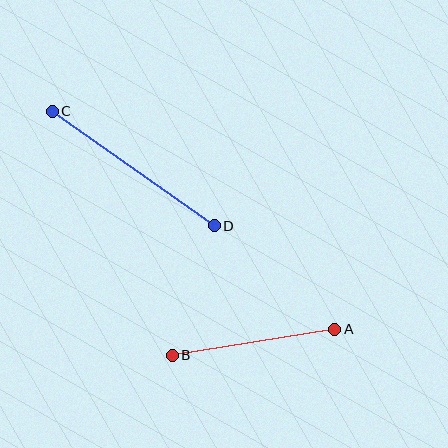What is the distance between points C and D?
The distance is approximately 198 pixels.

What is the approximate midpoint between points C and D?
The midpoint is at approximately (133, 168) pixels.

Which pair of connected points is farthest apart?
Points C and D are farthest apart.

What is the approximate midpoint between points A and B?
The midpoint is at approximately (254, 342) pixels.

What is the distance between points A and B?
The distance is approximately 165 pixels.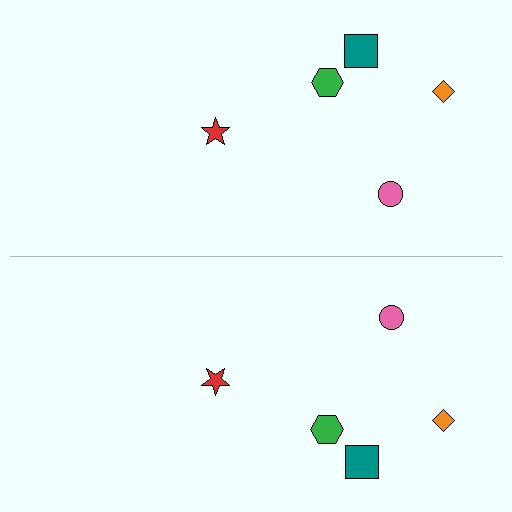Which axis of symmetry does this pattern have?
The pattern has a horizontal axis of symmetry running through the center of the image.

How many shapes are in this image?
There are 10 shapes in this image.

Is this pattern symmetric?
Yes, this pattern has bilateral (reflection) symmetry.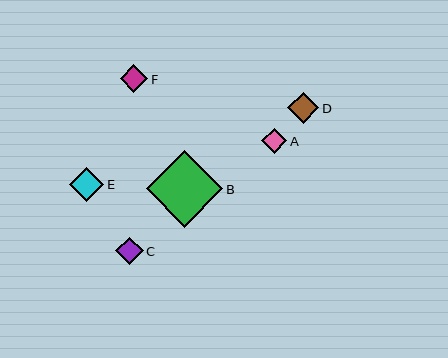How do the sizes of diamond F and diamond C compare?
Diamond F and diamond C are approximately the same size.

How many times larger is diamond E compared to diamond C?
Diamond E is approximately 1.2 times the size of diamond C.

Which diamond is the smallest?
Diamond A is the smallest with a size of approximately 25 pixels.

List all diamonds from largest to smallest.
From largest to smallest: B, E, D, F, C, A.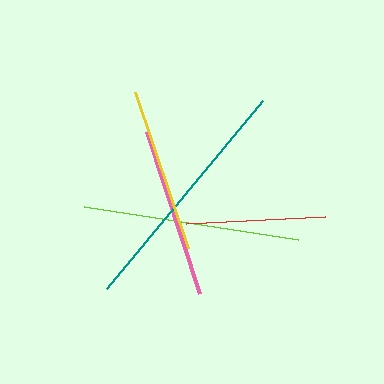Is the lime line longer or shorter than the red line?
The lime line is longer than the red line.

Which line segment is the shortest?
The red line is the shortest at approximately 139 pixels.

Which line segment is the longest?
The teal line is the longest at approximately 244 pixels.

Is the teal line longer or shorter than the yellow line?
The teal line is longer than the yellow line.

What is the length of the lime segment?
The lime segment is approximately 216 pixels long.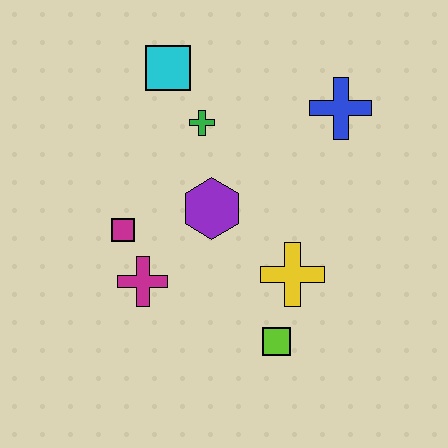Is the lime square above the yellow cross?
No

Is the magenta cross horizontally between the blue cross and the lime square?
No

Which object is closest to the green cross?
The cyan square is closest to the green cross.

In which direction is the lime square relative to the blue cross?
The lime square is below the blue cross.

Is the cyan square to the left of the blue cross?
Yes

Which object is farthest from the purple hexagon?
The blue cross is farthest from the purple hexagon.